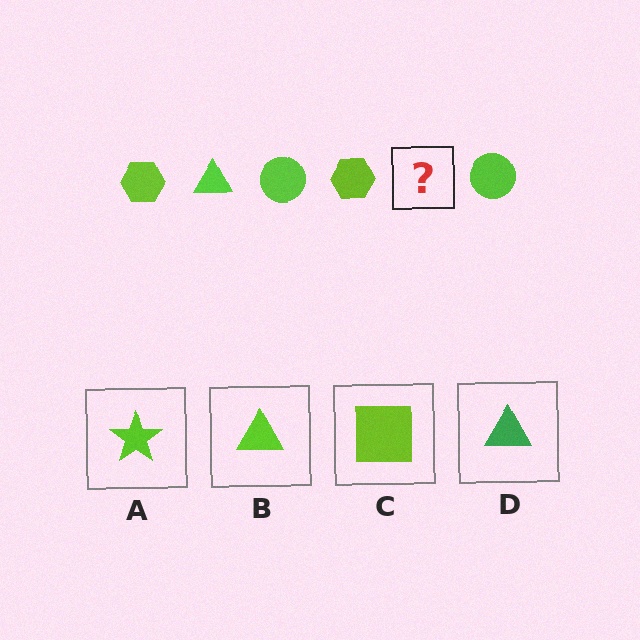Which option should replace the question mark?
Option B.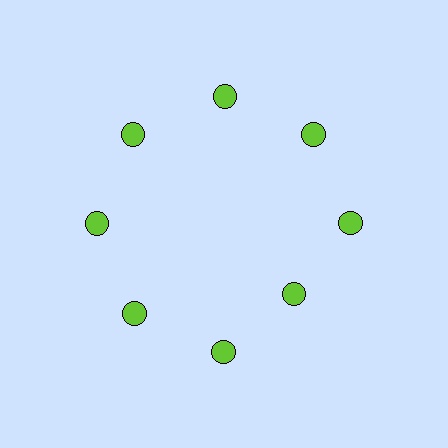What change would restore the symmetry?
The symmetry would be restored by moving it outward, back onto the ring so that all 8 circles sit at equal angles and equal distance from the center.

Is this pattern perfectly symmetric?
No. The 8 lime circles are arranged in a ring, but one element near the 4 o'clock position is pulled inward toward the center, breaking the 8-fold rotational symmetry.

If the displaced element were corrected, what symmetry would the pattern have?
It would have 8-fold rotational symmetry — the pattern would map onto itself every 45 degrees.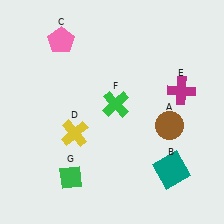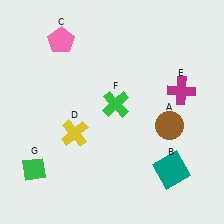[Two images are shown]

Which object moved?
The green diamond (G) moved left.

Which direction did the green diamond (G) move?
The green diamond (G) moved left.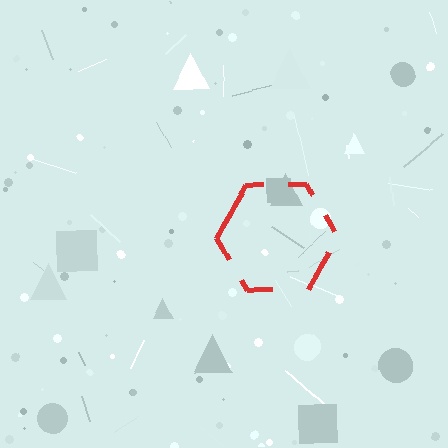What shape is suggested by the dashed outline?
The dashed outline suggests a hexagon.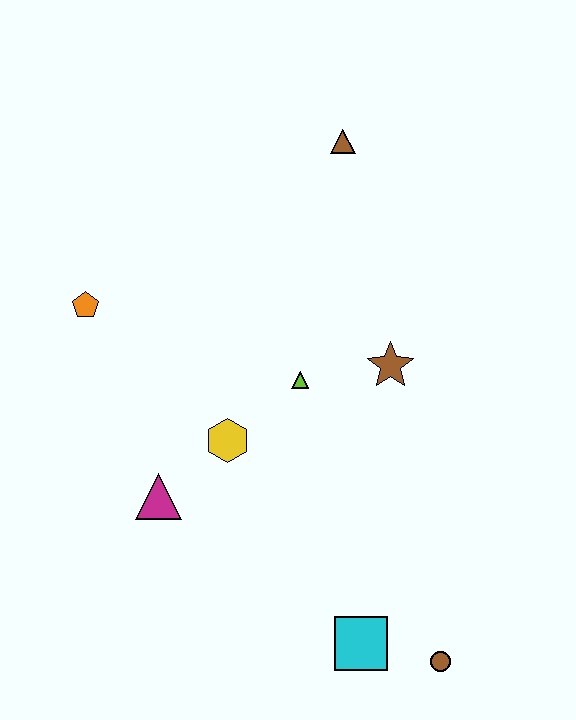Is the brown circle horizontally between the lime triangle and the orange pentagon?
No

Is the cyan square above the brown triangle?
No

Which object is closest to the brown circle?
The cyan square is closest to the brown circle.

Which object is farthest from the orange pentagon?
The brown circle is farthest from the orange pentagon.